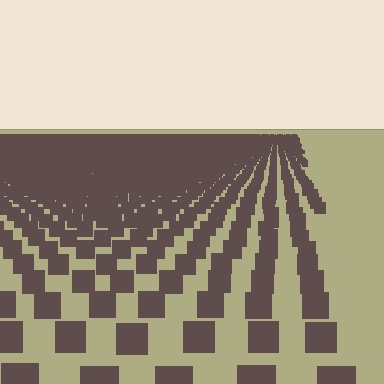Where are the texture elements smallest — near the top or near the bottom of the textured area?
Near the top.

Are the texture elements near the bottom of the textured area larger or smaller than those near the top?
Larger. Near the bottom, elements are closer to the viewer and appear at a bigger on-screen size.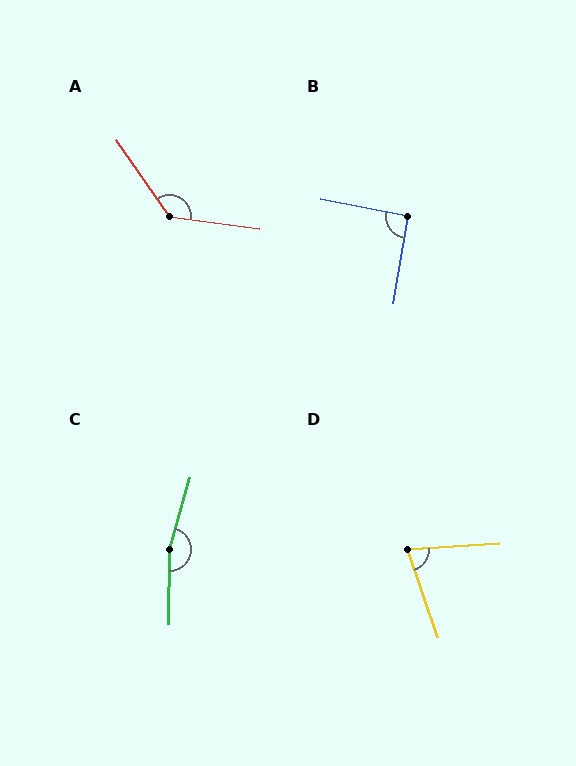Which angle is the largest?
C, at approximately 164 degrees.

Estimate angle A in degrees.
Approximately 132 degrees.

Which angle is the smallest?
D, at approximately 75 degrees.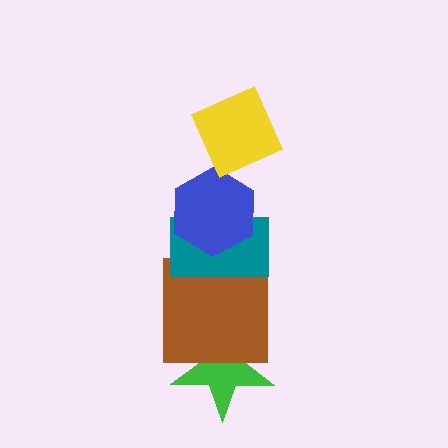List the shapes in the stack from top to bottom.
From top to bottom: the yellow diamond, the blue hexagon, the teal rectangle, the brown square, the green star.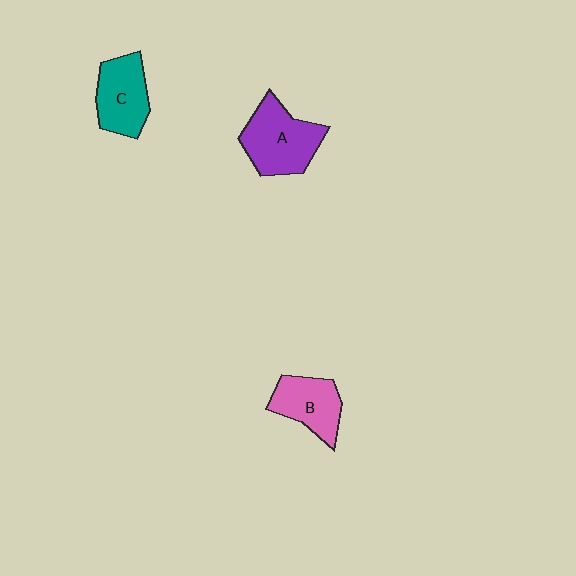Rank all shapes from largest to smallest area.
From largest to smallest: A (purple), C (teal), B (pink).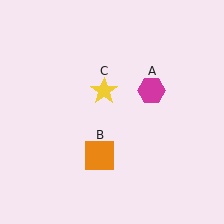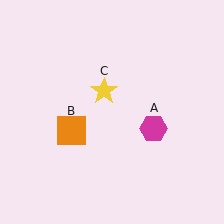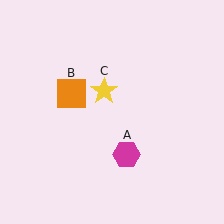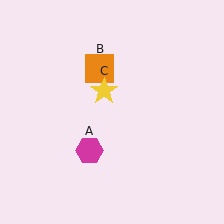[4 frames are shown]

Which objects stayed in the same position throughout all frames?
Yellow star (object C) remained stationary.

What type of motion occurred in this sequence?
The magenta hexagon (object A), orange square (object B) rotated clockwise around the center of the scene.